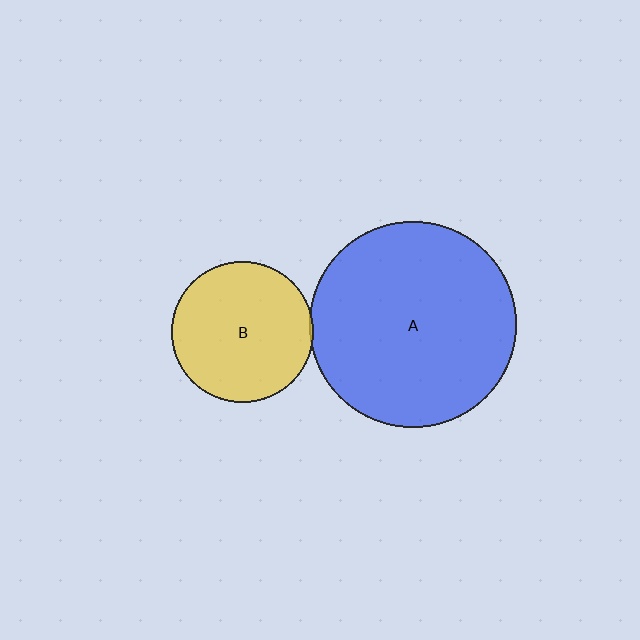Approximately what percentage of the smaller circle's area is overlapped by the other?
Approximately 5%.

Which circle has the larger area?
Circle A (blue).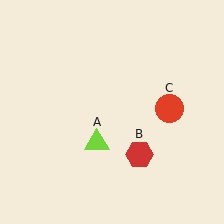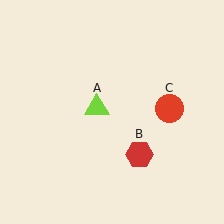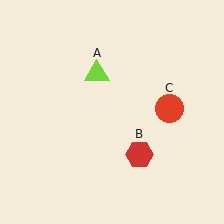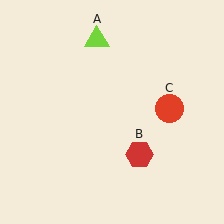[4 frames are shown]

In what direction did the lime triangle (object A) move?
The lime triangle (object A) moved up.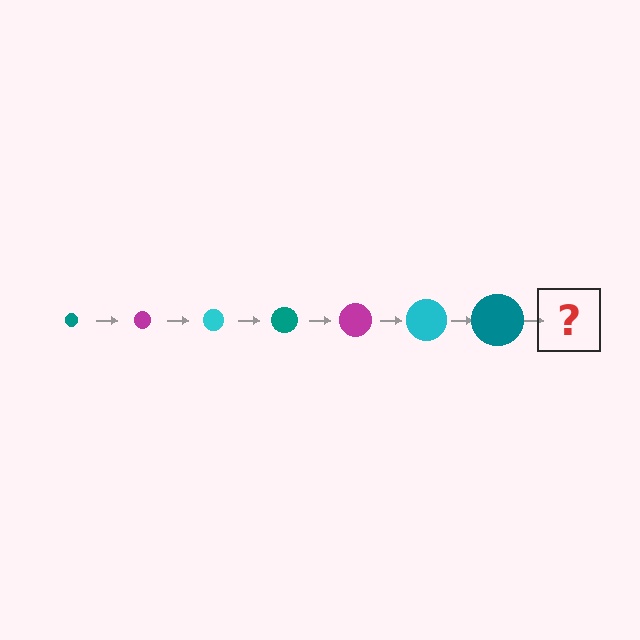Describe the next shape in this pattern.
It should be a magenta circle, larger than the previous one.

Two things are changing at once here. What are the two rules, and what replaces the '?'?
The two rules are that the circle grows larger each step and the color cycles through teal, magenta, and cyan. The '?' should be a magenta circle, larger than the previous one.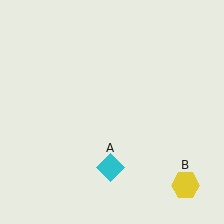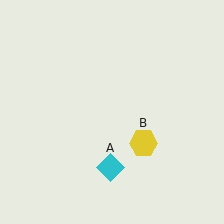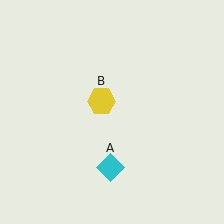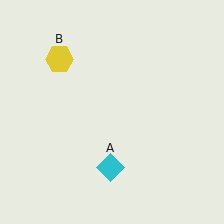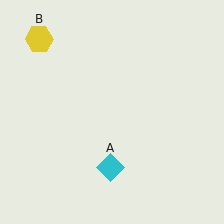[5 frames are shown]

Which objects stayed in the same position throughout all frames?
Cyan diamond (object A) remained stationary.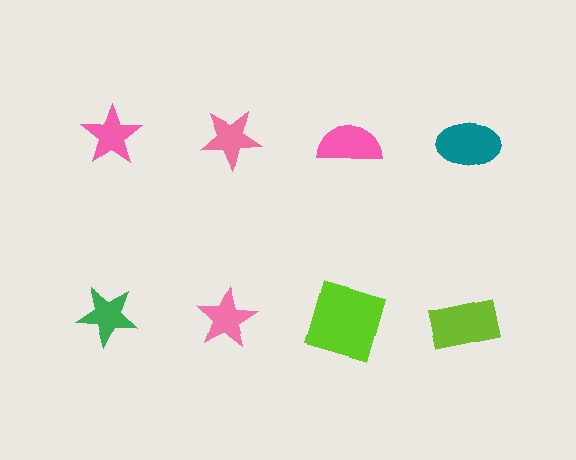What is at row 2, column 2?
A pink star.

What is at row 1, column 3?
A pink semicircle.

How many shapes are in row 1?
4 shapes.